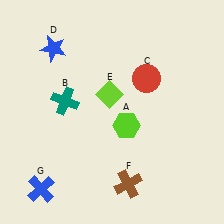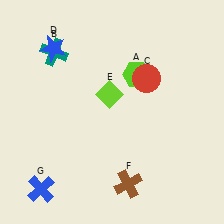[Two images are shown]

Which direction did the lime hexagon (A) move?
The lime hexagon (A) moved up.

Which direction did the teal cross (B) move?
The teal cross (B) moved up.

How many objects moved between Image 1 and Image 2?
2 objects moved between the two images.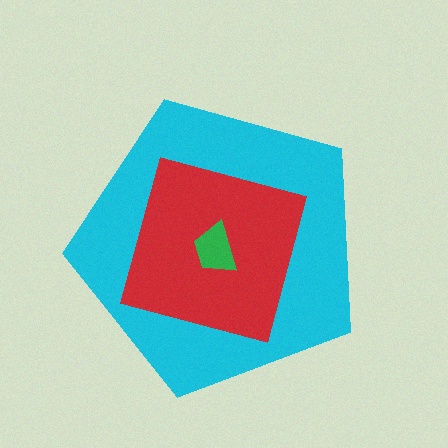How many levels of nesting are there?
3.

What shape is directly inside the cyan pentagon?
The red square.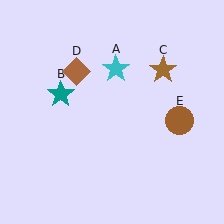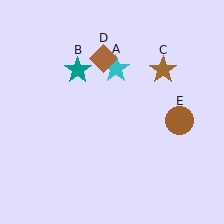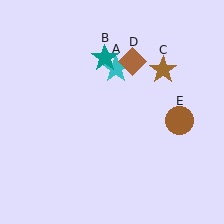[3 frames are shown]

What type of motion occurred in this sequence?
The teal star (object B), brown diamond (object D) rotated clockwise around the center of the scene.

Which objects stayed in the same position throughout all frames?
Cyan star (object A) and brown star (object C) and brown circle (object E) remained stationary.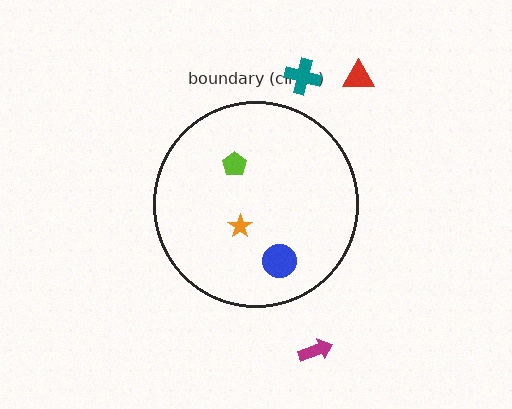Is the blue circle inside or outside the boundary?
Inside.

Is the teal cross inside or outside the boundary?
Outside.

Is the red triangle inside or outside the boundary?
Outside.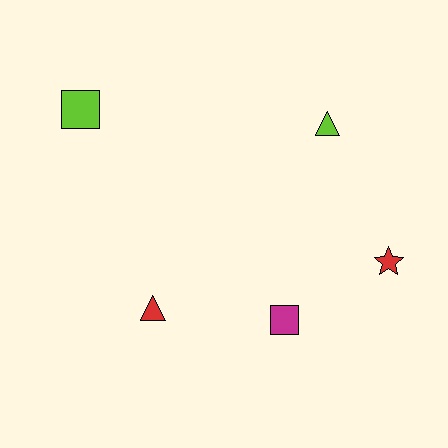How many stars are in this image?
There is 1 star.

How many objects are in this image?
There are 5 objects.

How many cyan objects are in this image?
There are no cyan objects.